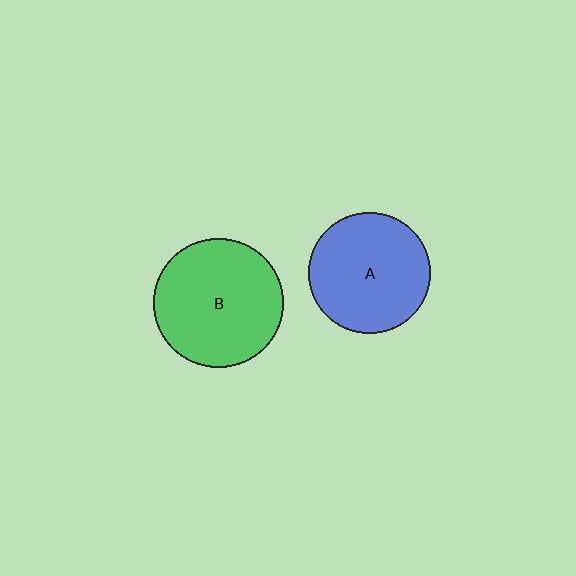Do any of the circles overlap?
No, none of the circles overlap.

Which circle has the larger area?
Circle B (green).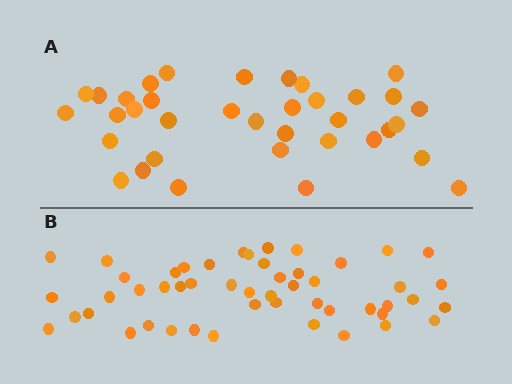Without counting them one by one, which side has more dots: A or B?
Region B (the bottom region) has more dots.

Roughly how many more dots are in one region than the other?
Region B has approximately 15 more dots than region A.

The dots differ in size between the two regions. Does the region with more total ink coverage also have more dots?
No. Region A has more total ink coverage because its dots are larger, but region B actually contains more individual dots. Total area can be misleading — the number of items is what matters here.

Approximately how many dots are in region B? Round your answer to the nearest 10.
About 50 dots.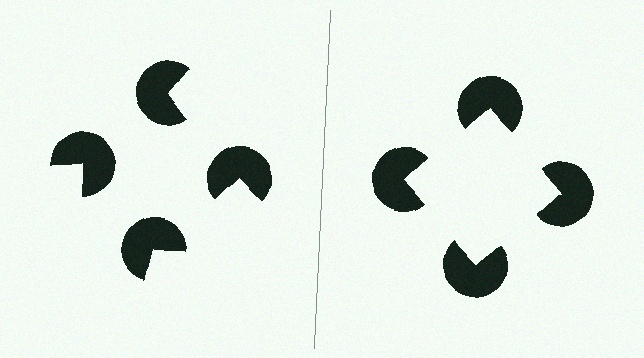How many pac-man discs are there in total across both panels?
8 — 4 on each side.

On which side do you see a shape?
An illusory square appears on the right side. On the left side the wedge cuts are rotated, so no coherent shape forms.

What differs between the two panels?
The pac-man discs are positioned identically on both sides; only the wedge orientations differ. On the right they align to a square; on the left they are misaligned.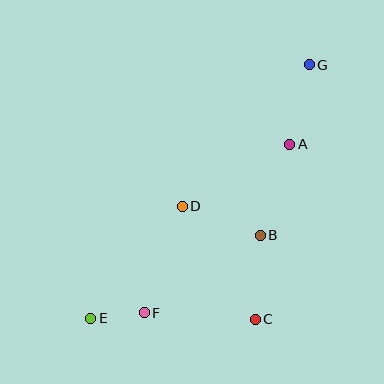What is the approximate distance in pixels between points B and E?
The distance between B and E is approximately 189 pixels.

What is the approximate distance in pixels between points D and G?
The distance between D and G is approximately 190 pixels.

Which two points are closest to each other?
Points E and F are closest to each other.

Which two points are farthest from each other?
Points E and G are farthest from each other.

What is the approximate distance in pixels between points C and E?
The distance between C and E is approximately 164 pixels.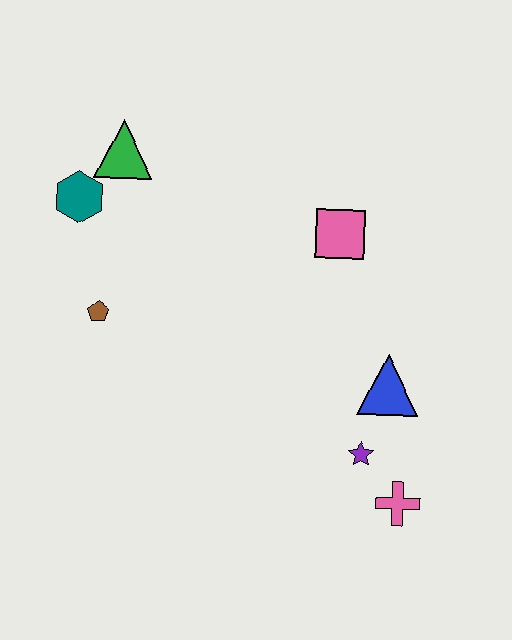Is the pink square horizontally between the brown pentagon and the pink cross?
Yes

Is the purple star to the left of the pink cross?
Yes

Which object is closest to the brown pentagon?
The teal hexagon is closest to the brown pentagon.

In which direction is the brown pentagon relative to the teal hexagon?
The brown pentagon is below the teal hexagon.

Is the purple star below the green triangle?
Yes